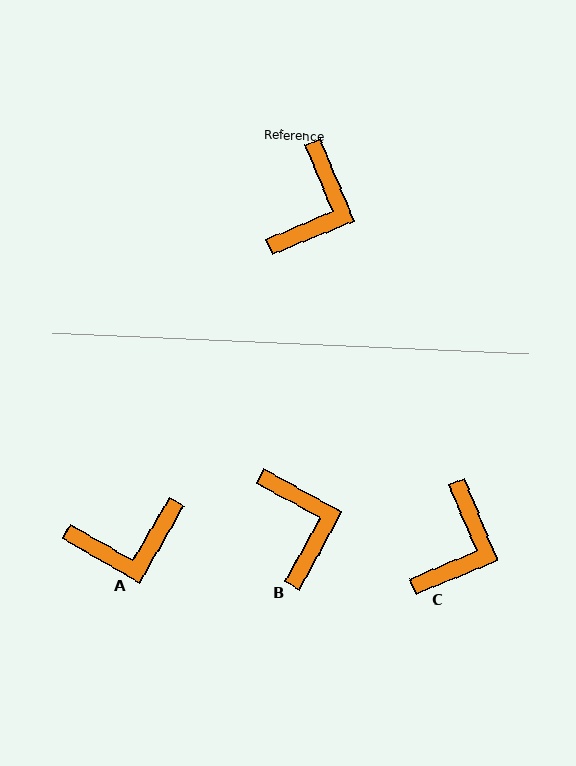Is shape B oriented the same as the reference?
No, it is off by about 39 degrees.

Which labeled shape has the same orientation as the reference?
C.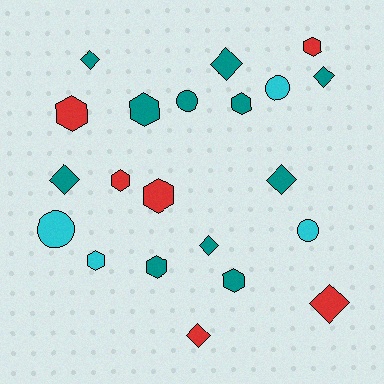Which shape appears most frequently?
Hexagon, with 9 objects.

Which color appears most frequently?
Teal, with 11 objects.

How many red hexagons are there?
There are 4 red hexagons.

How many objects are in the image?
There are 21 objects.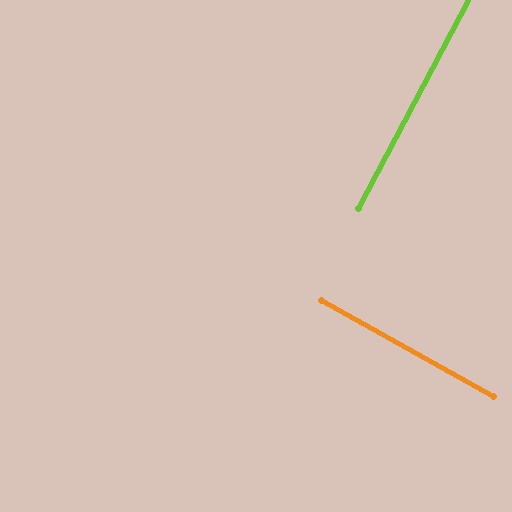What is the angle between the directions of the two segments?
Approximately 89 degrees.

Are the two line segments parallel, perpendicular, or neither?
Perpendicular — they meet at approximately 89°.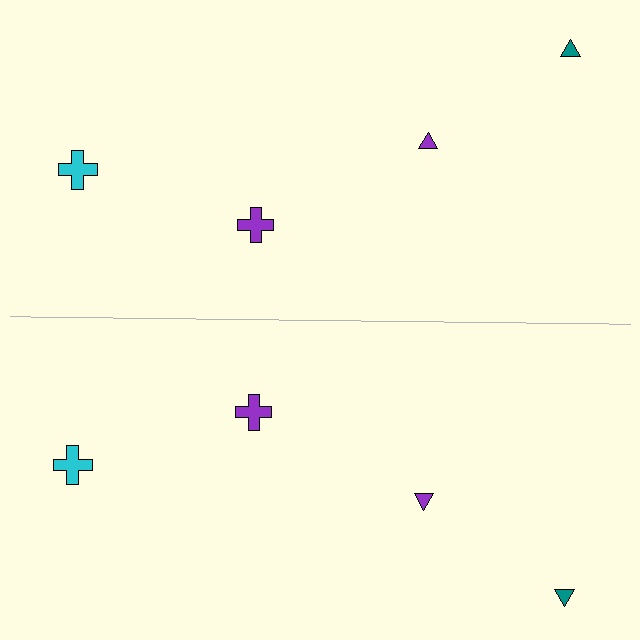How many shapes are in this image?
There are 8 shapes in this image.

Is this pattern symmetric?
Yes, this pattern has bilateral (reflection) symmetry.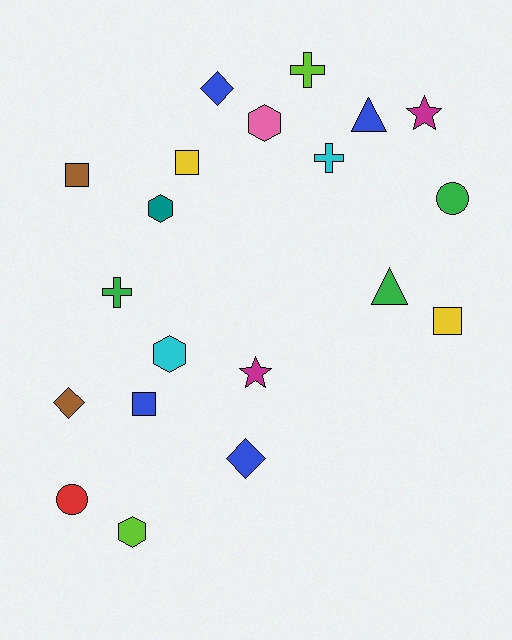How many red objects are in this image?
There is 1 red object.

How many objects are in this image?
There are 20 objects.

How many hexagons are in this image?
There are 4 hexagons.